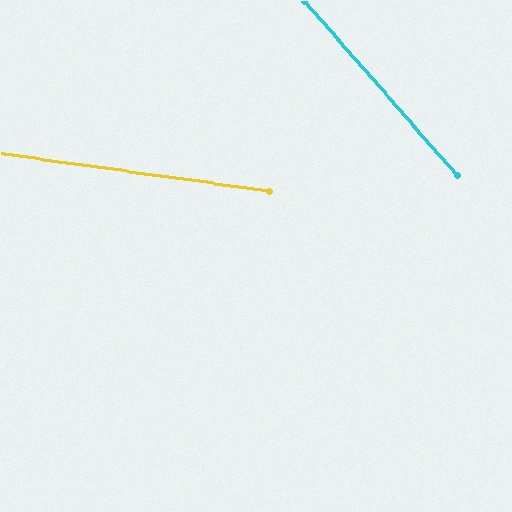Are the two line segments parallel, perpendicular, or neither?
Neither parallel nor perpendicular — they differ by about 41°.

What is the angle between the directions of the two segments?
Approximately 41 degrees.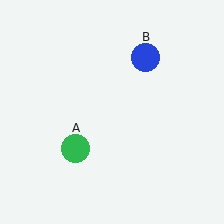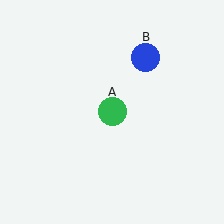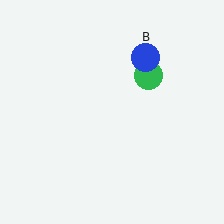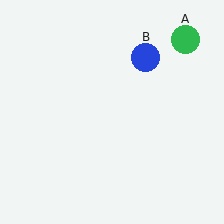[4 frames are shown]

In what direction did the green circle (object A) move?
The green circle (object A) moved up and to the right.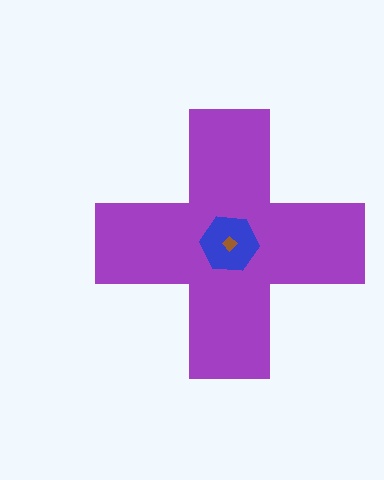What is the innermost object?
The brown diamond.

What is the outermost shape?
The purple cross.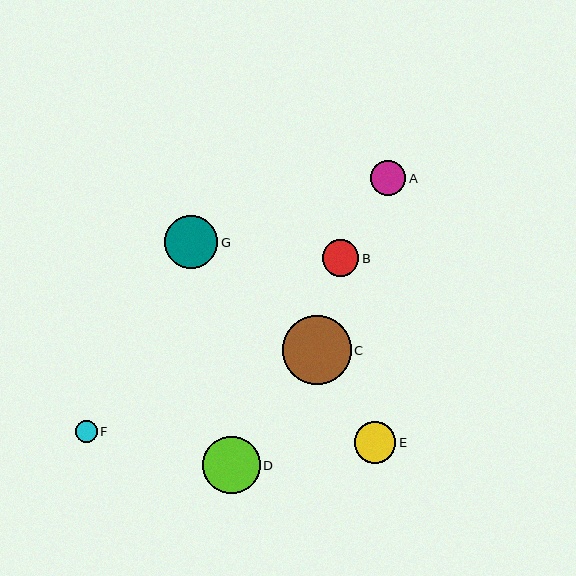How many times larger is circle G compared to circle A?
Circle G is approximately 1.5 times the size of circle A.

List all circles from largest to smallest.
From largest to smallest: C, D, G, E, B, A, F.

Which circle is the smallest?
Circle F is the smallest with a size of approximately 22 pixels.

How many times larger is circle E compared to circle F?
Circle E is approximately 1.9 times the size of circle F.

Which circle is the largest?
Circle C is the largest with a size of approximately 69 pixels.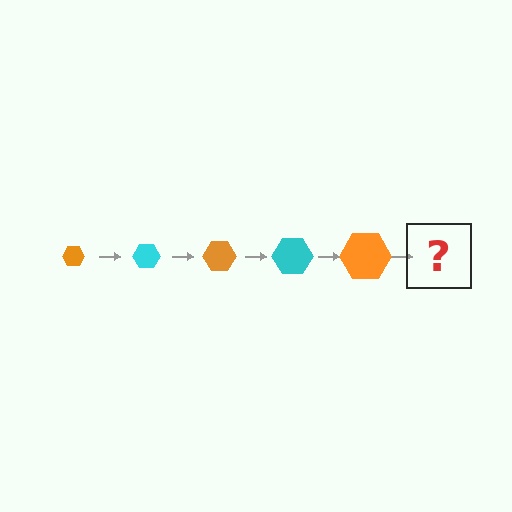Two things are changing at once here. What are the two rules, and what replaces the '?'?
The two rules are that the hexagon grows larger each step and the color cycles through orange and cyan. The '?' should be a cyan hexagon, larger than the previous one.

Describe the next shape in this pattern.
It should be a cyan hexagon, larger than the previous one.